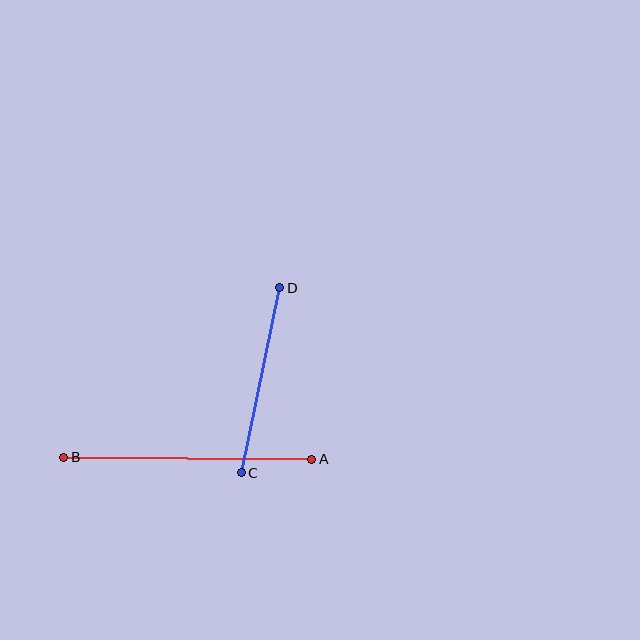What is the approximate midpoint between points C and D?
The midpoint is at approximately (261, 380) pixels.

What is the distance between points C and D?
The distance is approximately 189 pixels.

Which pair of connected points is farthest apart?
Points A and B are farthest apart.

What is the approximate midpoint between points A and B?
The midpoint is at approximately (188, 458) pixels.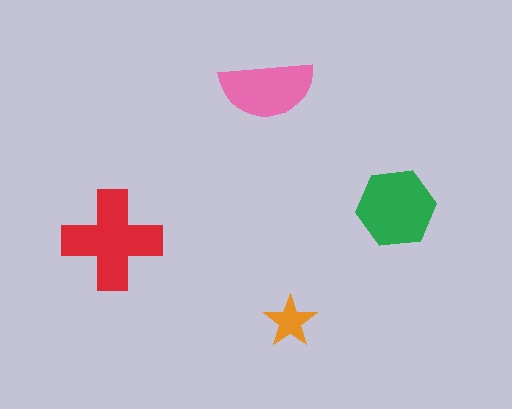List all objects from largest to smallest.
The red cross, the green hexagon, the pink semicircle, the orange star.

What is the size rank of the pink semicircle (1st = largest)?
3rd.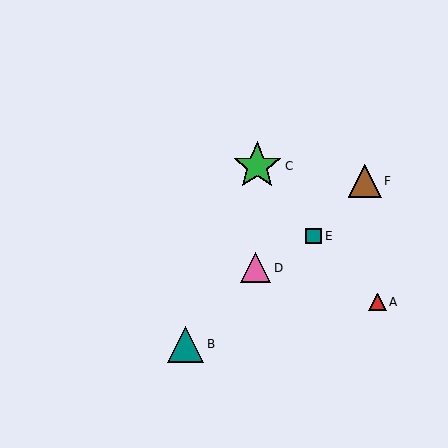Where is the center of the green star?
The center of the green star is at (257, 166).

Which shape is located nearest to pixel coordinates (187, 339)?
The teal triangle (labeled B) at (186, 344) is nearest to that location.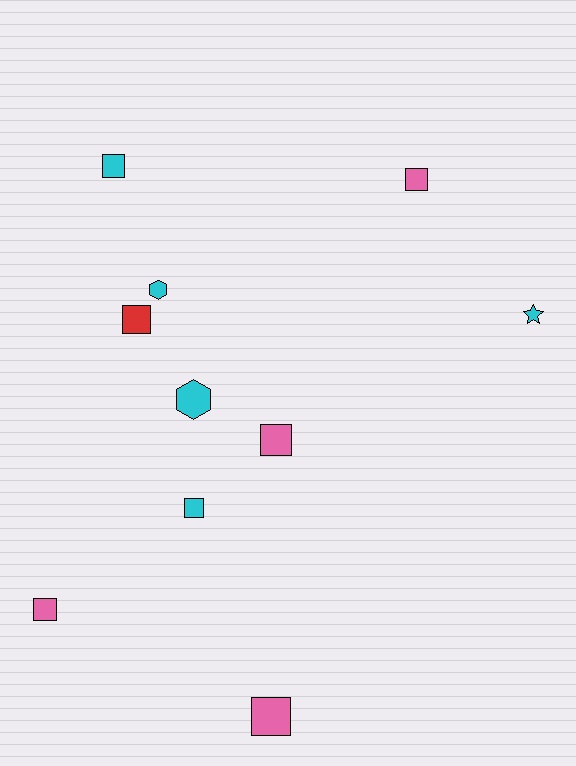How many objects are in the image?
There are 10 objects.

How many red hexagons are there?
There are no red hexagons.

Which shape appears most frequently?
Square, with 7 objects.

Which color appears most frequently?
Cyan, with 5 objects.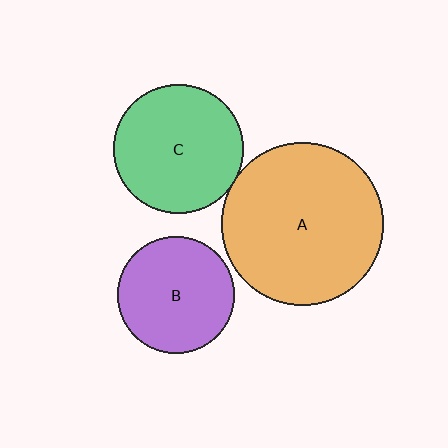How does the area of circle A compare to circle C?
Approximately 1.6 times.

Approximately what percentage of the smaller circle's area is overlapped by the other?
Approximately 5%.